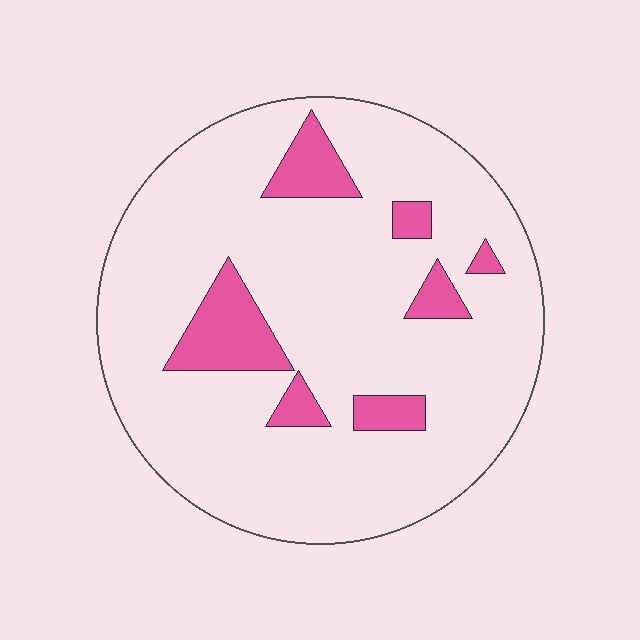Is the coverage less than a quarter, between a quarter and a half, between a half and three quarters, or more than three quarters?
Less than a quarter.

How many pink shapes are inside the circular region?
7.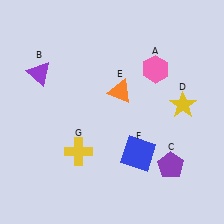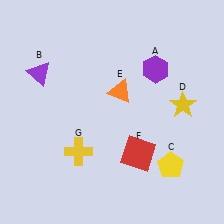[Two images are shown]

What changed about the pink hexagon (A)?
In Image 1, A is pink. In Image 2, it changed to purple.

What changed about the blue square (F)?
In Image 1, F is blue. In Image 2, it changed to red.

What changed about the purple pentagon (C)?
In Image 1, C is purple. In Image 2, it changed to yellow.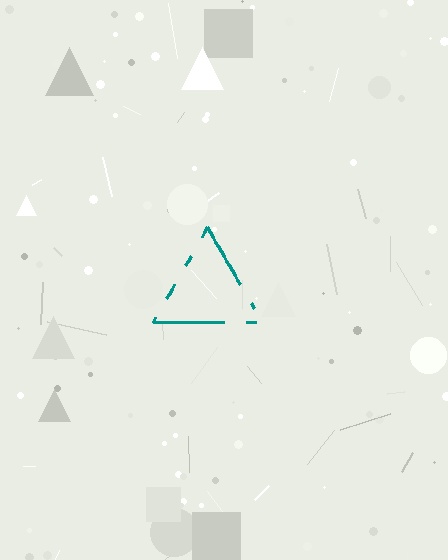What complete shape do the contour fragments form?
The contour fragments form a triangle.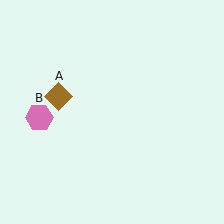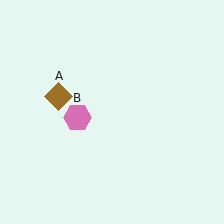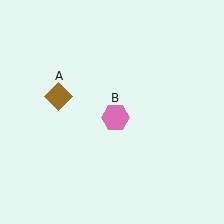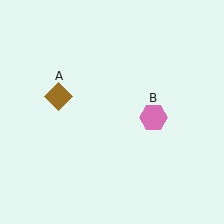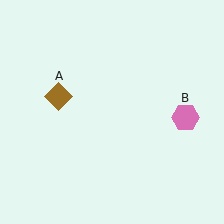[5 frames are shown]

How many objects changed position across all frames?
1 object changed position: pink hexagon (object B).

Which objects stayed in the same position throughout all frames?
Brown diamond (object A) remained stationary.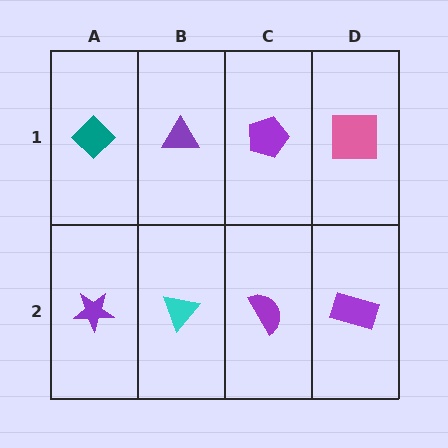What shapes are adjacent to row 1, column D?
A purple rectangle (row 2, column D), a purple pentagon (row 1, column C).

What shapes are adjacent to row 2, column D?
A pink square (row 1, column D), a purple semicircle (row 2, column C).